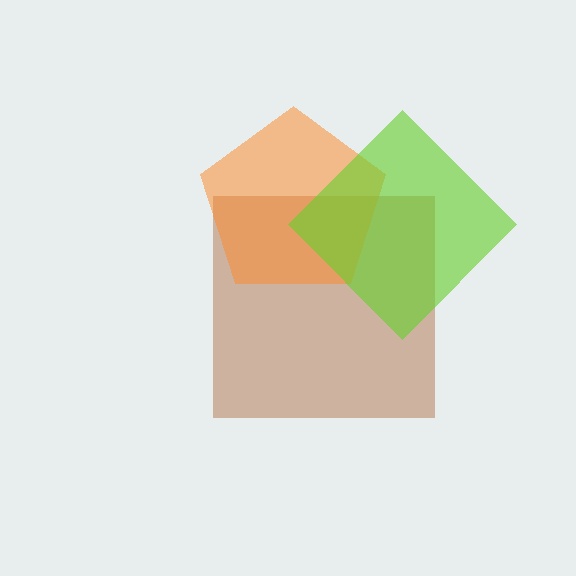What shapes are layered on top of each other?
The layered shapes are: a brown square, an orange pentagon, a lime diamond.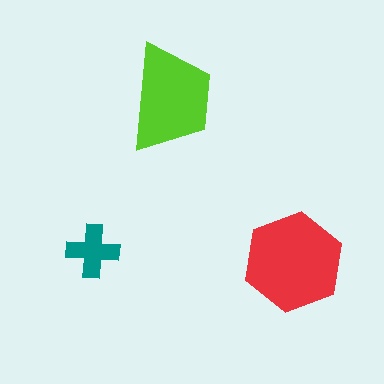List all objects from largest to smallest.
The red hexagon, the lime trapezoid, the teal cross.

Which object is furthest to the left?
The teal cross is leftmost.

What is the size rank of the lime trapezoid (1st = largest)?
2nd.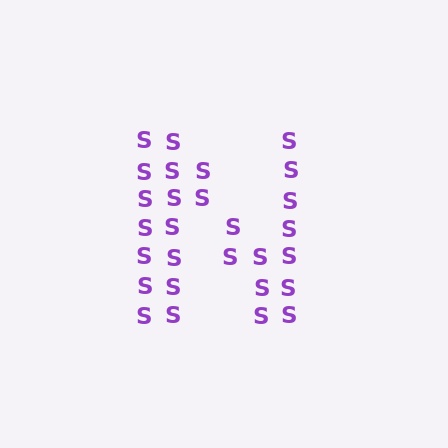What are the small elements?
The small elements are letter S's.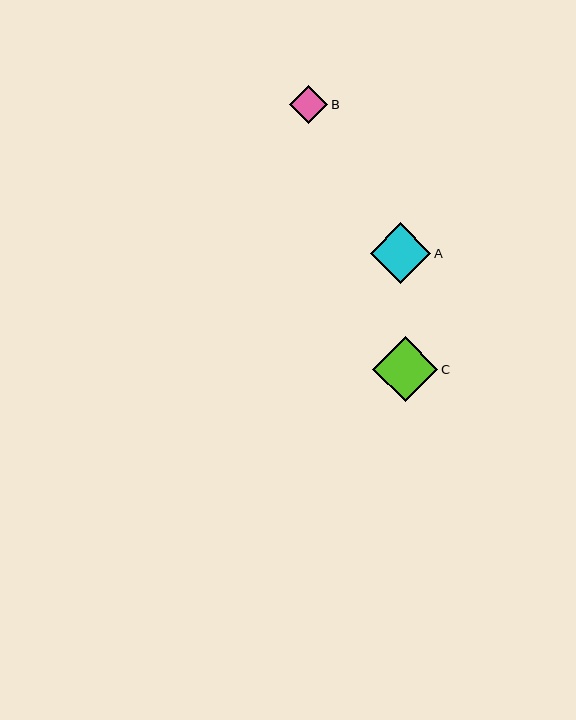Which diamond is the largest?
Diamond C is the largest with a size of approximately 65 pixels.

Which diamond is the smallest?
Diamond B is the smallest with a size of approximately 39 pixels.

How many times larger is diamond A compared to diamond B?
Diamond A is approximately 1.6 times the size of diamond B.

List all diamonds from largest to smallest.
From largest to smallest: C, A, B.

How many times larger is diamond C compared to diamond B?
Diamond C is approximately 1.7 times the size of diamond B.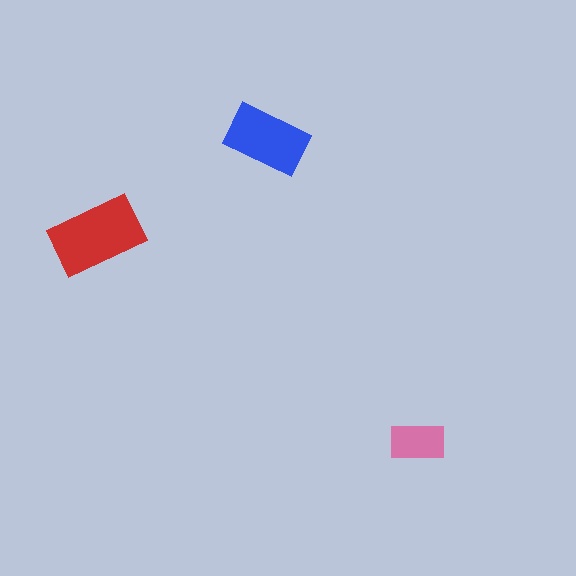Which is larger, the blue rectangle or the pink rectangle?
The blue one.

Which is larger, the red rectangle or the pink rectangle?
The red one.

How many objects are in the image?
There are 3 objects in the image.